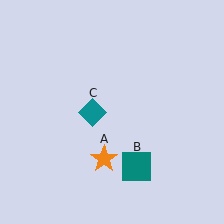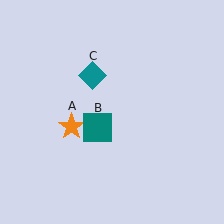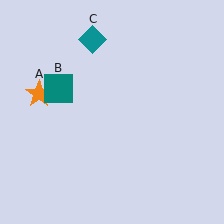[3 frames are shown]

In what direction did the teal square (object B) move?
The teal square (object B) moved up and to the left.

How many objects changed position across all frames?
3 objects changed position: orange star (object A), teal square (object B), teal diamond (object C).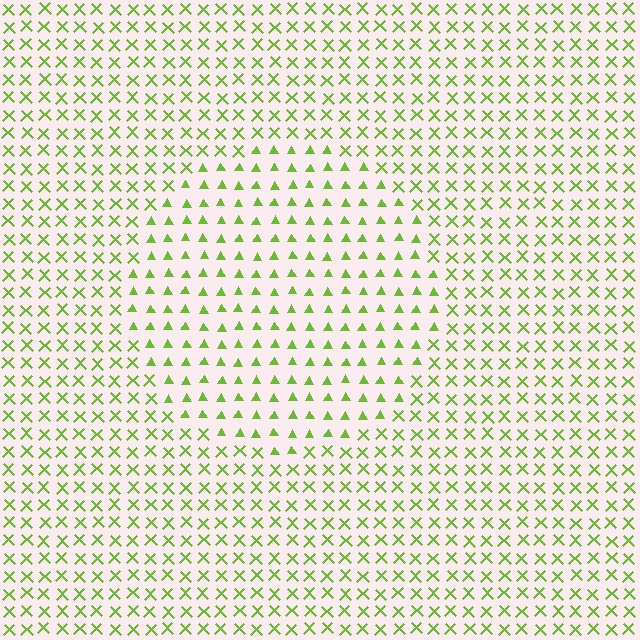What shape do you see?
I see a circle.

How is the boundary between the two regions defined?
The boundary is defined by a change in element shape: triangles inside vs. X marks outside. All elements share the same color and spacing.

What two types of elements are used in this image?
The image uses triangles inside the circle region and X marks outside it.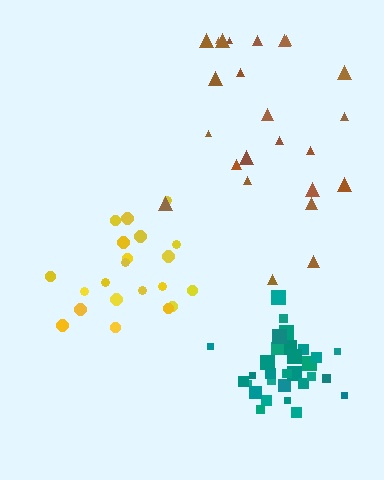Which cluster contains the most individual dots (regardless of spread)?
Teal (34).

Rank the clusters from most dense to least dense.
teal, yellow, brown.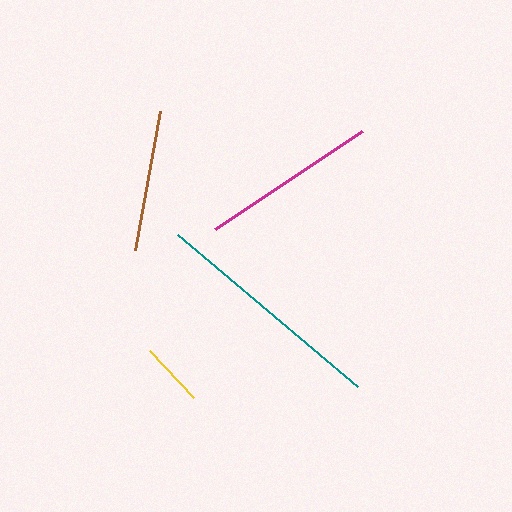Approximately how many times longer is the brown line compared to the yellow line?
The brown line is approximately 2.2 times the length of the yellow line.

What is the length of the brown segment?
The brown segment is approximately 141 pixels long.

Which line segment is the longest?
The teal line is the longest at approximately 236 pixels.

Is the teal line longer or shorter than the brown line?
The teal line is longer than the brown line.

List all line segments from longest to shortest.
From longest to shortest: teal, magenta, brown, yellow.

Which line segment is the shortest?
The yellow line is the shortest at approximately 64 pixels.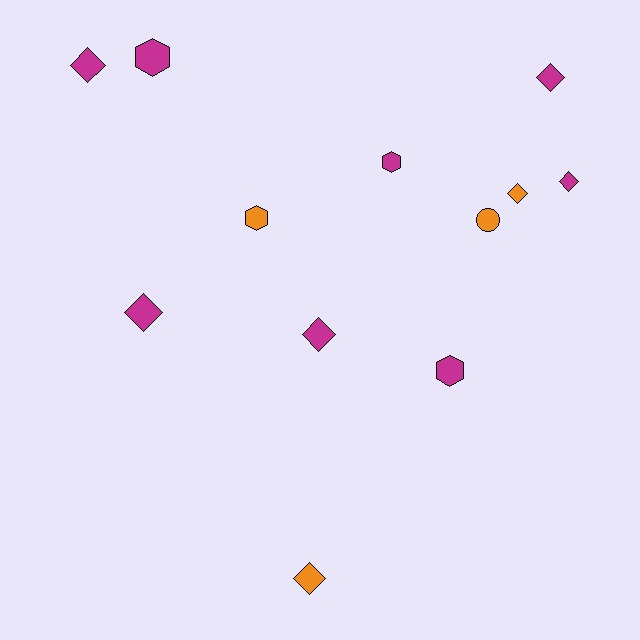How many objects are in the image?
There are 12 objects.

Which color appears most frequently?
Magenta, with 8 objects.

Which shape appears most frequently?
Diamond, with 7 objects.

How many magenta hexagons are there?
There are 3 magenta hexagons.